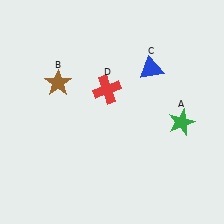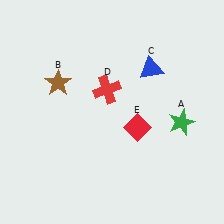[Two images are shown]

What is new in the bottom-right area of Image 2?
A red diamond (E) was added in the bottom-right area of Image 2.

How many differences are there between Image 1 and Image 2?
There is 1 difference between the two images.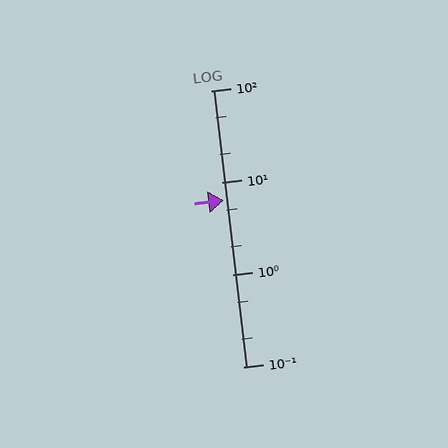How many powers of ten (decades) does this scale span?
The scale spans 3 decades, from 0.1 to 100.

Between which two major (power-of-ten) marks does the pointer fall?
The pointer is between 1 and 10.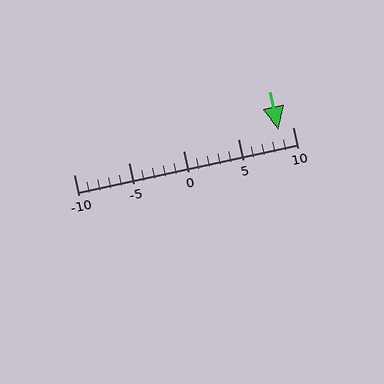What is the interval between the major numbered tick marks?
The major tick marks are spaced 5 units apart.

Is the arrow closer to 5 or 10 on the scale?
The arrow is closer to 10.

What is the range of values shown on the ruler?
The ruler shows values from -10 to 10.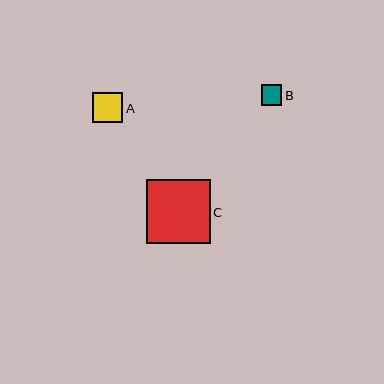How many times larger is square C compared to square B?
Square C is approximately 3.0 times the size of square B.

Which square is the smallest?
Square B is the smallest with a size of approximately 21 pixels.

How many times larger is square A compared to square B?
Square A is approximately 1.4 times the size of square B.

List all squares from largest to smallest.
From largest to smallest: C, A, B.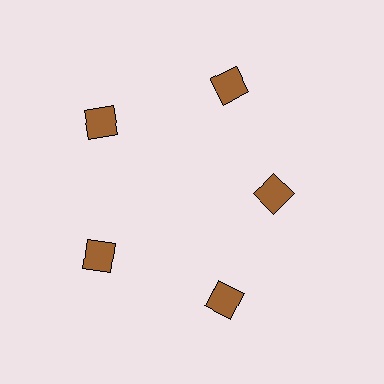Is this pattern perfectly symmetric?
No. The 5 brown squares are arranged in a ring, but one element near the 3 o'clock position is pulled inward toward the center, breaking the 5-fold rotational symmetry.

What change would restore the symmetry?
The symmetry would be restored by moving it outward, back onto the ring so that all 5 squares sit at equal angles and equal distance from the center.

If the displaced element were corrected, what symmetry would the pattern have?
It would have 5-fold rotational symmetry — the pattern would map onto itself every 72 degrees.